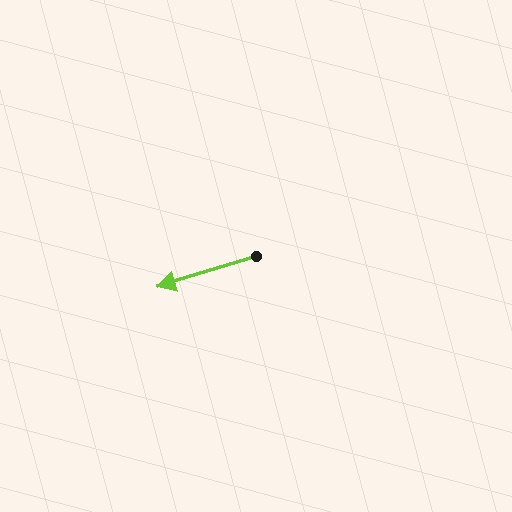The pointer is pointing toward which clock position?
Roughly 8 o'clock.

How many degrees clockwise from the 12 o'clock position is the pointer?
Approximately 253 degrees.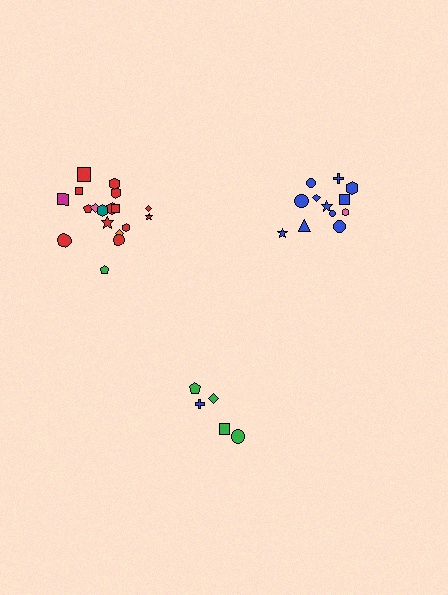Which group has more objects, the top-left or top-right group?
The top-left group.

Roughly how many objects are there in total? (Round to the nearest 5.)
Roughly 35 objects in total.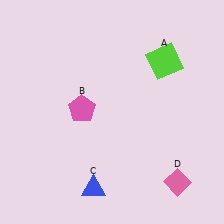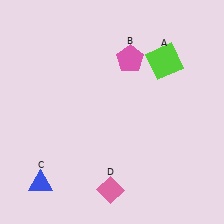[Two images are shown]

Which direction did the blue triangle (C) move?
The blue triangle (C) moved left.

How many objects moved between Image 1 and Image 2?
3 objects moved between the two images.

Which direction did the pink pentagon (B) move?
The pink pentagon (B) moved up.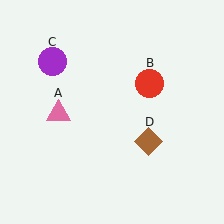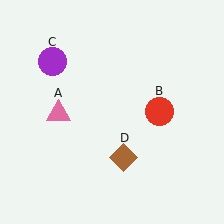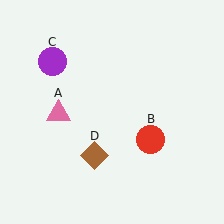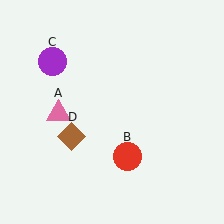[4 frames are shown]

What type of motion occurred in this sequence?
The red circle (object B), brown diamond (object D) rotated clockwise around the center of the scene.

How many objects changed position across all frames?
2 objects changed position: red circle (object B), brown diamond (object D).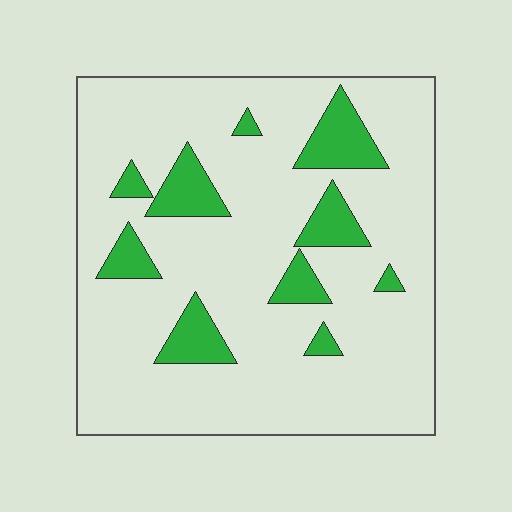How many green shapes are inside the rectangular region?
10.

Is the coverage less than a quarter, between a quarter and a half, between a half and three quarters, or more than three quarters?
Less than a quarter.